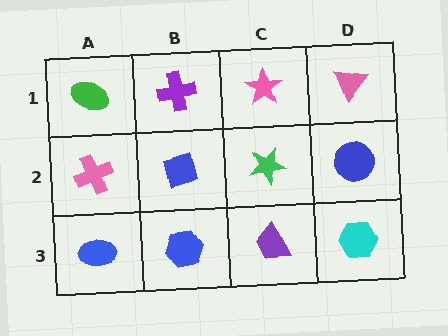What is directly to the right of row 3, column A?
A blue hexagon.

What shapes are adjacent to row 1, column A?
A pink cross (row 2, column A), a purple cross (row 1, column B).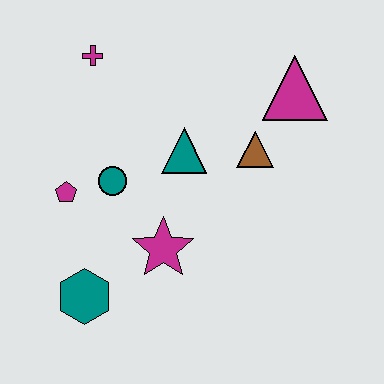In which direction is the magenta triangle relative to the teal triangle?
The magenta triangle is to the right of the teal triangle.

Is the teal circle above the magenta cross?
No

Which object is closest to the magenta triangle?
The brown triangle is closest to the magenta triangle.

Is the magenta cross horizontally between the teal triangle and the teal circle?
No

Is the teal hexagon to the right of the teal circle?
No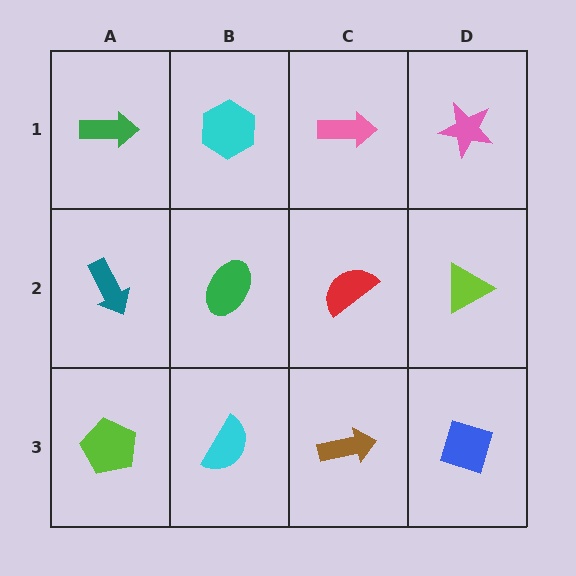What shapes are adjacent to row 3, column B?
A green ellipse (row 2, column B), a lime pentagon (row 3, column A), a brown arrow (row 3, column C).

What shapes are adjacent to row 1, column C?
A red semicircle (row 2, column C), a cyan hexagon (row 1, column B), a pink star (row 1, column D).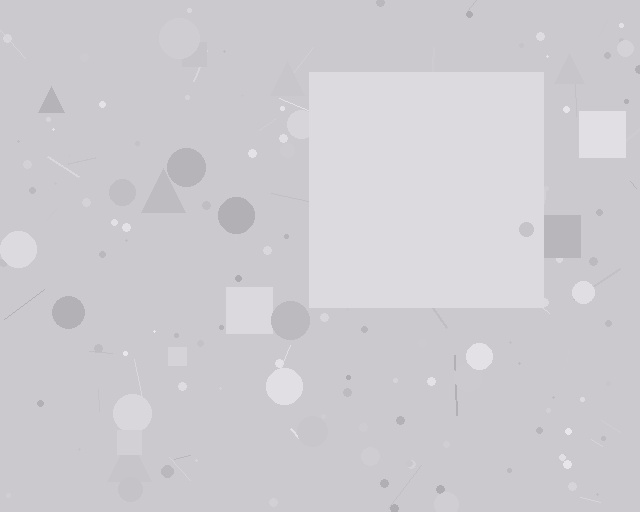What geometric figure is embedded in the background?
A square is embedded in the background.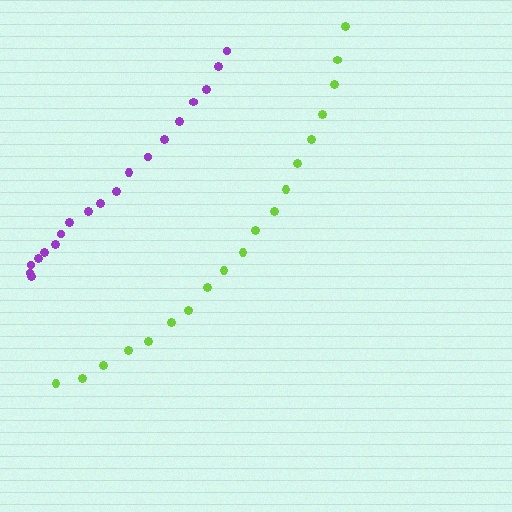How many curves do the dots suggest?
There are 2 distinct paths.